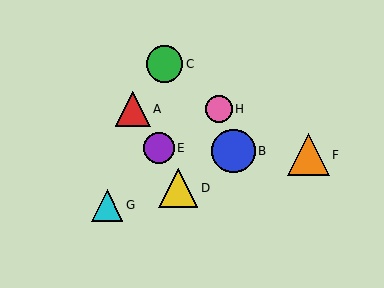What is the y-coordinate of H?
Object H is at y≈109.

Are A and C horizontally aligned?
No, A is at y≈109 and C is at y≈64.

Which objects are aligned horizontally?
Objects A, H are aligned horizontally.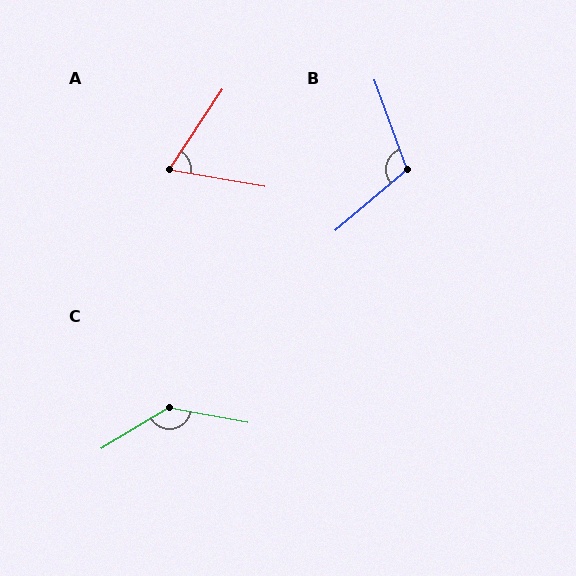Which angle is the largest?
C, at approximately 138 degrees.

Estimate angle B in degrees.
Approximately 110 degrees.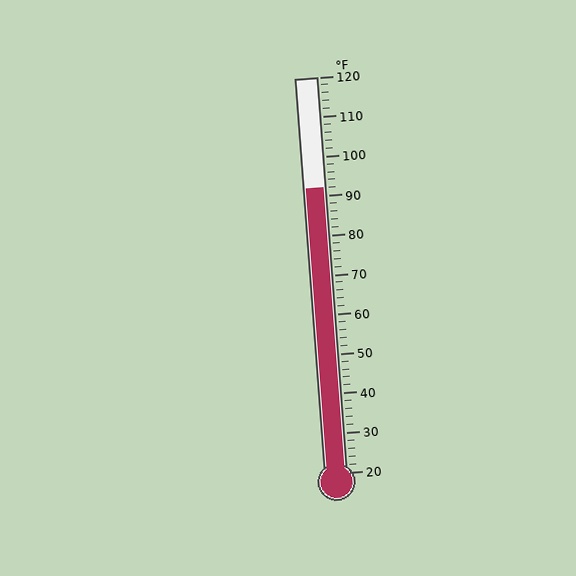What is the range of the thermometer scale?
The thermometer scale ranges from 20°F to 120°F.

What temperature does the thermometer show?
The thermometer shows approximately 92°F.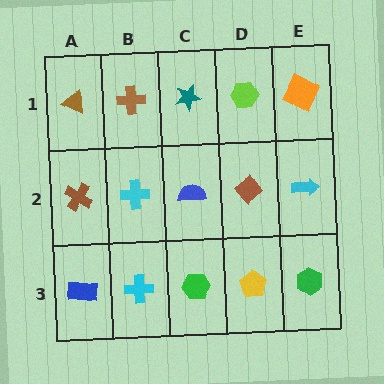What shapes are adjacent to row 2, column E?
An orange square (row 1, column E), a green hexagon (row 3, column E), a brown diamond (row 2, column D).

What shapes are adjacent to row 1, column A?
A brown cross (row 2, column A), a brown cross (row 1, column B).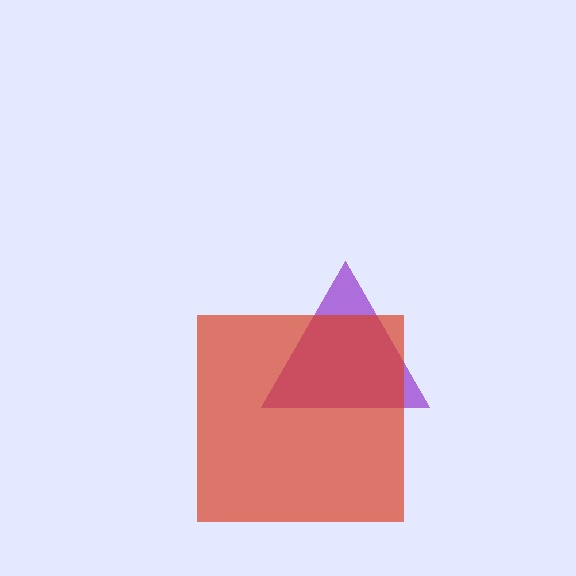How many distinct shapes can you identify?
There are 2 distinct shapes: a purple triangle, a red square.